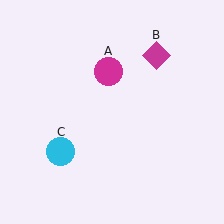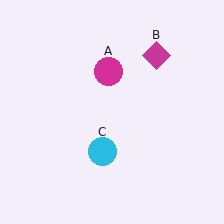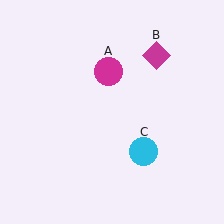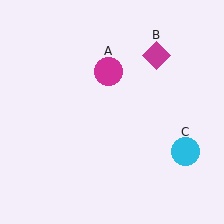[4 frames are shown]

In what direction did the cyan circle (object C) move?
The cyan circle (object C) moved right.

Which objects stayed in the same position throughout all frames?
Magenta circle (object A) and magenta diamond (object B) remained stationary.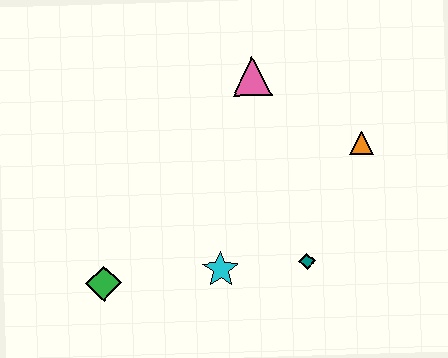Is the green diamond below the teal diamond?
Yes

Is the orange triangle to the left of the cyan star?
No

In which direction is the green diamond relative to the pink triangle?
The green diamond is below the pink triangle.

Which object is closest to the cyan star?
The teal diamond is closest to the cyan star.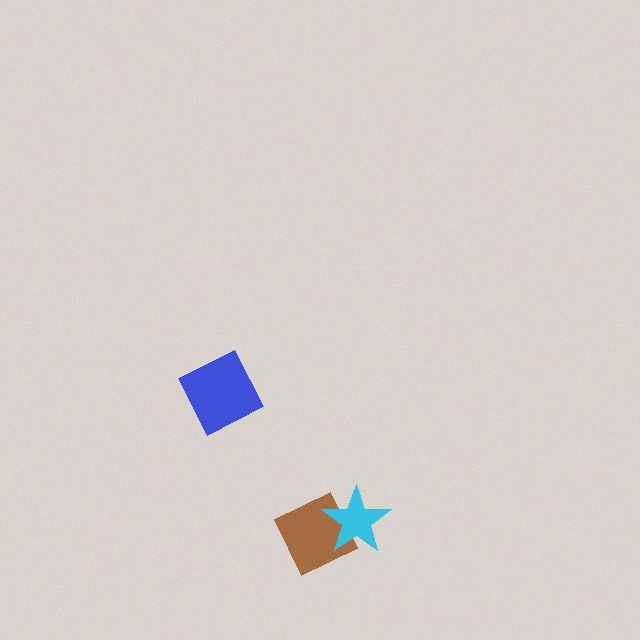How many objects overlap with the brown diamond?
1 object overlaps with the brown diamond.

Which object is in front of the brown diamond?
The cyan star is in front of the brown diamond.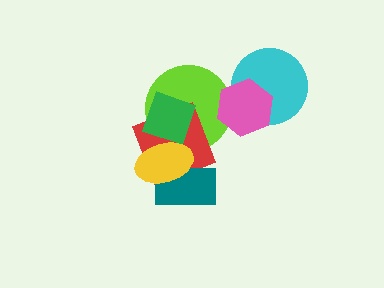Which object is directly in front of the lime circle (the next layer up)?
The red square is directly in front of the lime circle.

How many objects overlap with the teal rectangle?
2 objects overlap with the teal rectangle.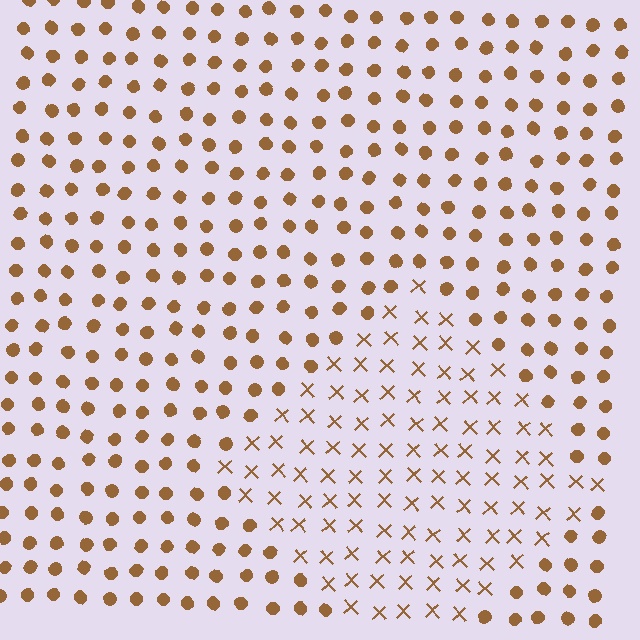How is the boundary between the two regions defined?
The boundary is defined by a change in element shape: X marks inside vs. circles outside. All elements share the same color and spacing.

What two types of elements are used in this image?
The image uses X marks inside the diamond region and circles outside it.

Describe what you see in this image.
The image is filled with small brown elements arranged in a uniform grid. A diamond-shaped region contains X marks, while the surrounding area contains circles. The boundary is defined purely by the change in element shape.